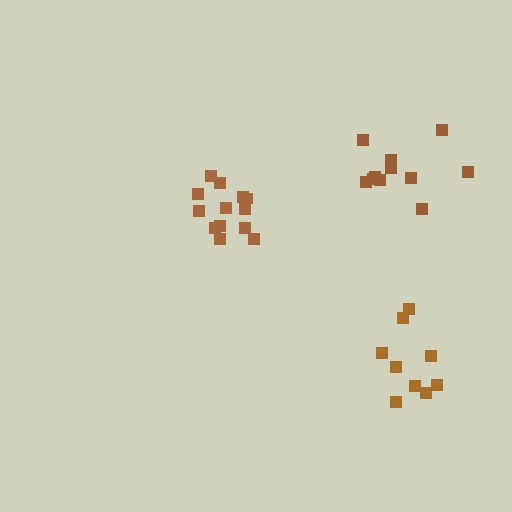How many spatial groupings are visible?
There are 3 spatial groupings.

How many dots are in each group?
Group 1: 13 dots, Group 2: 9 dots, Group 3: 12 dots (34 total).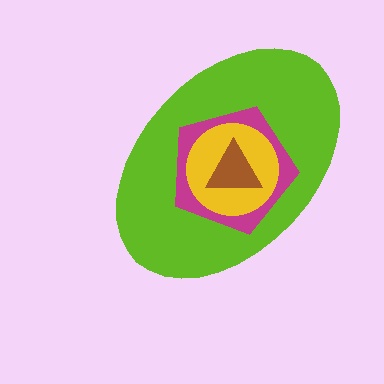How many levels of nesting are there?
4.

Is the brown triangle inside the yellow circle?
Yes.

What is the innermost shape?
The brown triangle.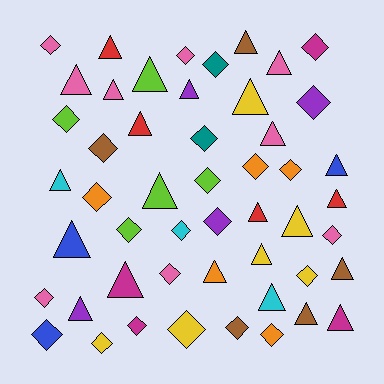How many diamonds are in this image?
There are 25 diamonds.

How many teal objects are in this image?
There are 2 teal objects.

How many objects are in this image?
There are 50 objects.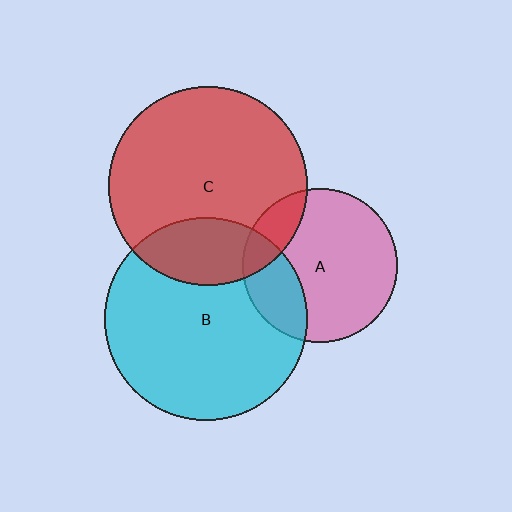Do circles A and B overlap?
Yes.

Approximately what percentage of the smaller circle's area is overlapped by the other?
Approximately 25%.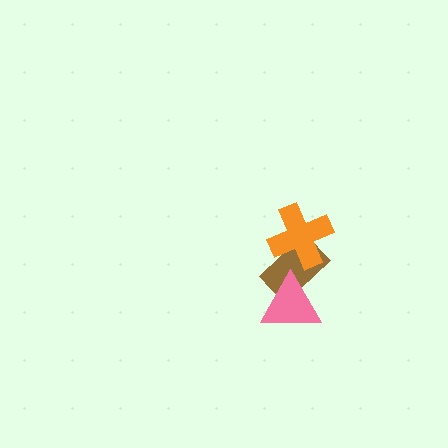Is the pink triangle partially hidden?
No, no other shape covers it.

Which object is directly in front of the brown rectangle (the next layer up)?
The orange cross is directly in front of the brown rectangle.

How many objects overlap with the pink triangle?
1 object overlaps with the pink triangle.